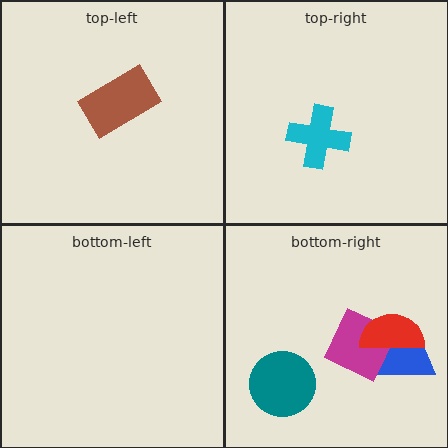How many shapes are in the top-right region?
1.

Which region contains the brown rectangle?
The top-left region.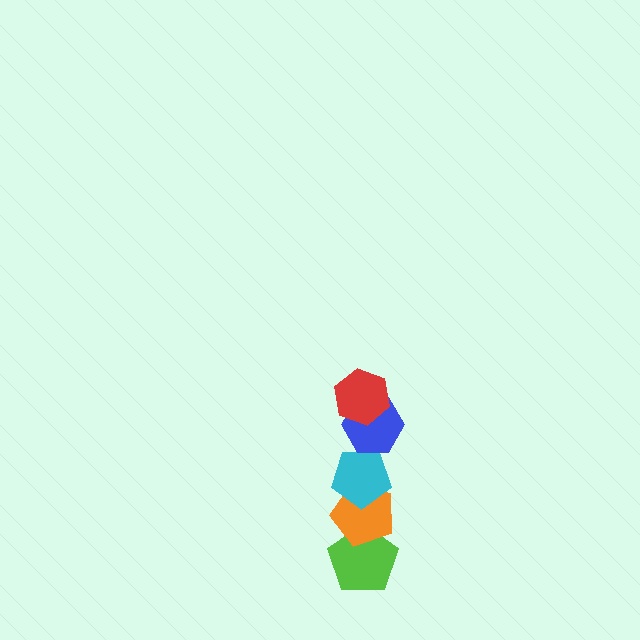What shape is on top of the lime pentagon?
The orange pentagon is on top of the lime pentagon.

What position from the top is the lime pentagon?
The lime pentagon is 5th from the top.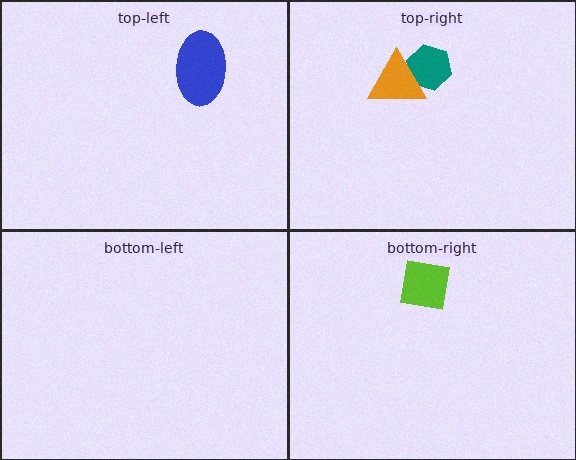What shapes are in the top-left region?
The blue ellipse.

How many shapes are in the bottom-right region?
1.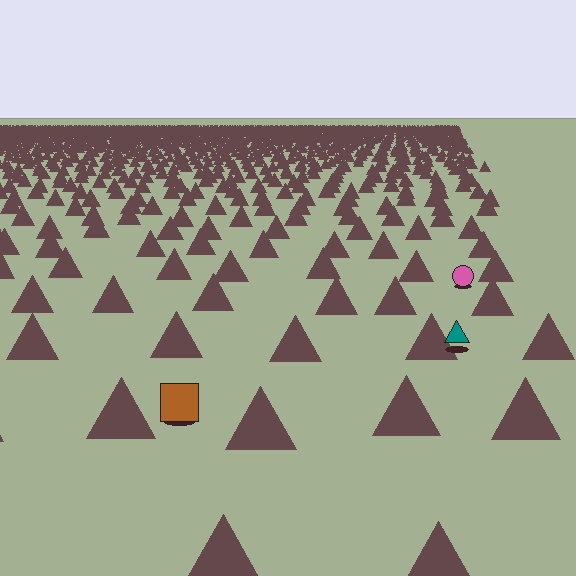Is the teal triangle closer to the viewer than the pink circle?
Yes. The teal triangle is closer — you can tell from the texture gradient: the ground texture is coarser near it.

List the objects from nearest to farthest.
From nearest to farthest: the brown square, the teal triangle, the pink circle.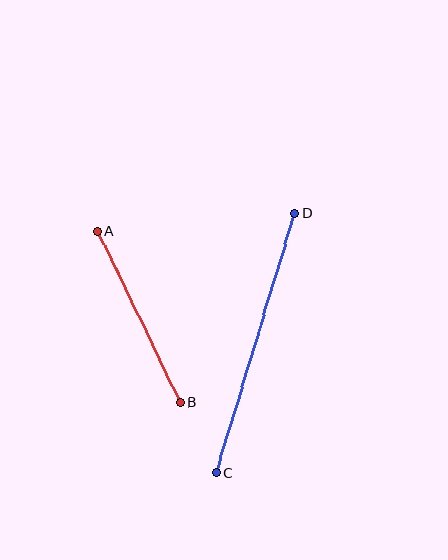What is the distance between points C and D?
The distance is approximately 271 pixels.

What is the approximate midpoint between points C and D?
The midpoint is at approximately (255, 343) pixels.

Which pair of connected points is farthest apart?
Points C and D are farthest apart.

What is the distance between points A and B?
The distance is approximately 190 pixels.